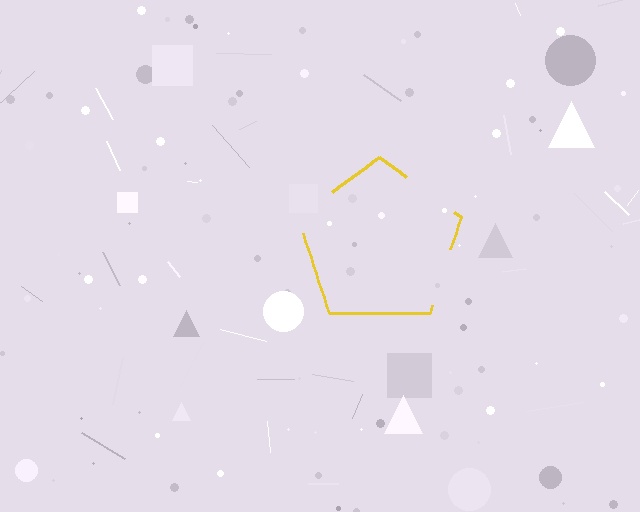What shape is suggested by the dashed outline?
The dashed outline suggests a pentagon.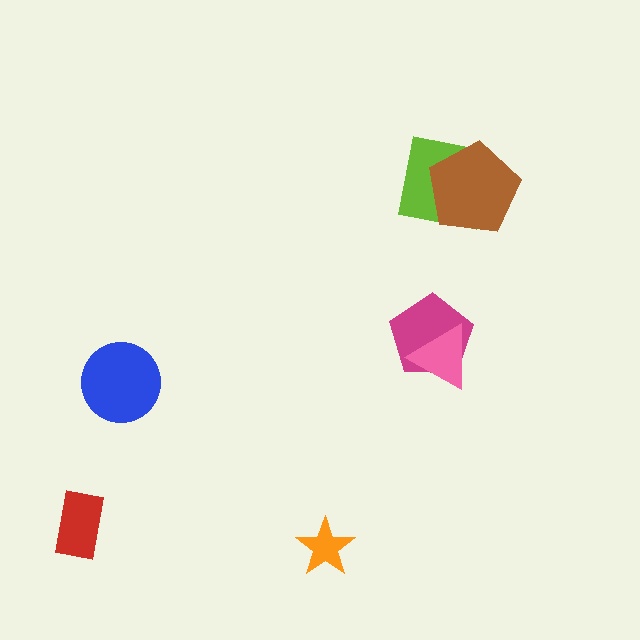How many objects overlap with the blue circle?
0 objects overlap with the blue circle.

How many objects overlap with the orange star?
0 objects overlap with the orange star.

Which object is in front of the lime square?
The brown pentagon is in front of the lime square.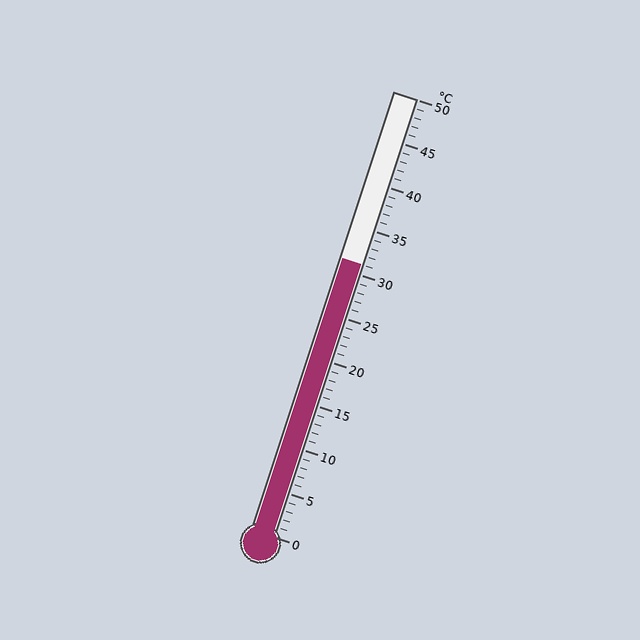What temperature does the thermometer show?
The thermometer shows approximately 31°C.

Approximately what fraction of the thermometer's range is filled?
The thermometer is filled to approximately 60% of its range.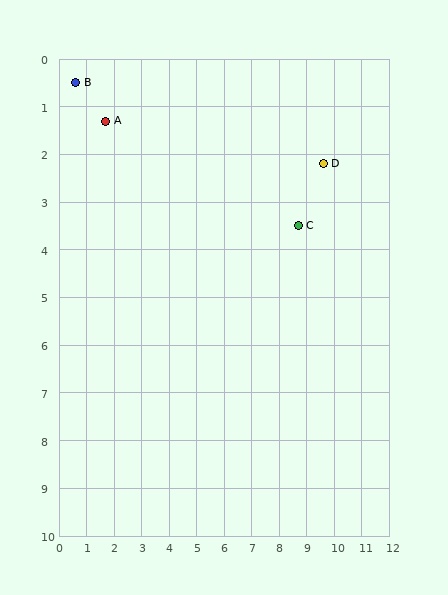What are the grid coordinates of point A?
Point A is at approximately (1.7, 1.3).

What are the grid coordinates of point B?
Point B is at approximately (0.6, 0.5).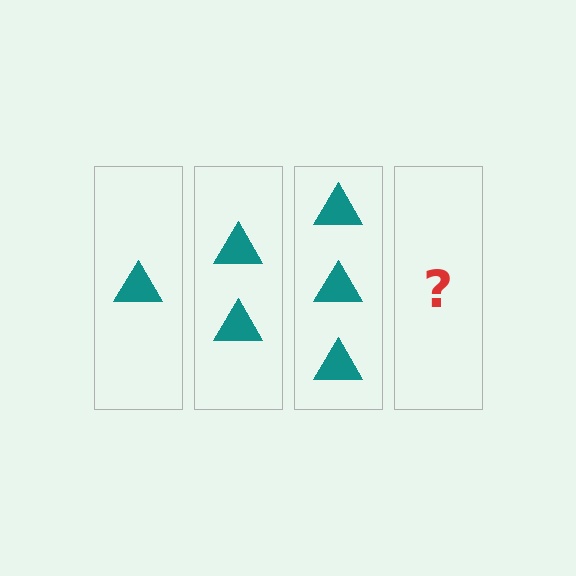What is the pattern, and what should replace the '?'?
The pattern is that each step adds one more triangle. The '?' should be 4 triangles.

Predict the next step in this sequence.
The next step is 4 triangles.